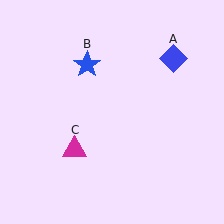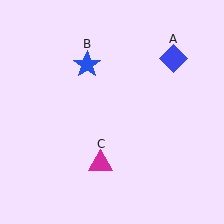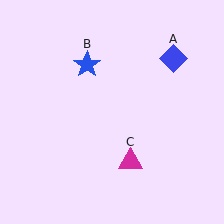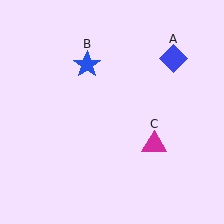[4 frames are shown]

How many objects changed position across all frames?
1 object changed position: magenta triangle (object C).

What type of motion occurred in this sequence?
The magenta triangle (object C) rotated counterclockwise around the center of the scene.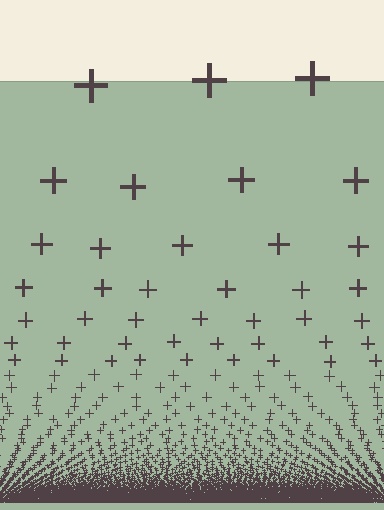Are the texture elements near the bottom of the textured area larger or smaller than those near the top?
Smaller. The gradient is inverted — elements near the bottom are smaller and denser.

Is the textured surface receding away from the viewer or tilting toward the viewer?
The surface appears to tilt toward the viewer. Texture elements get larger and sparser toward the top.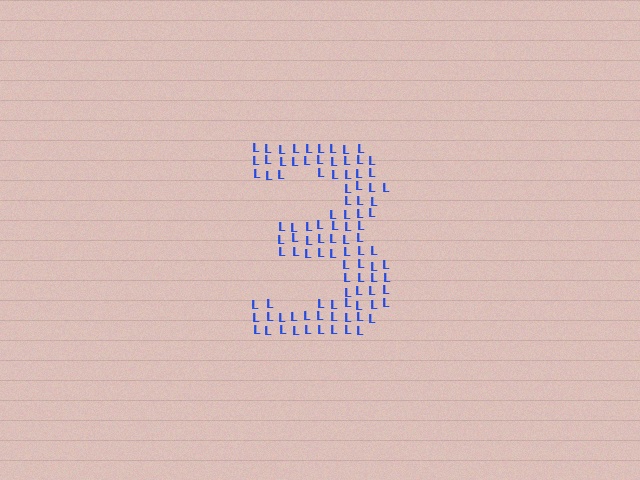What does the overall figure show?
The overall figure shows the digit 3.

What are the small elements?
The small elements are letter L's.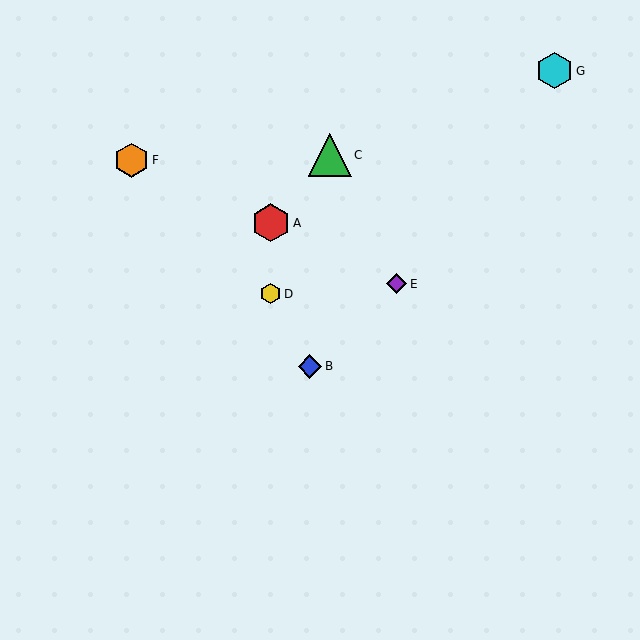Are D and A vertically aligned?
Yes, both are at x≈271.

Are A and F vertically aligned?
No, A is at x≈271 and F is at x≈132.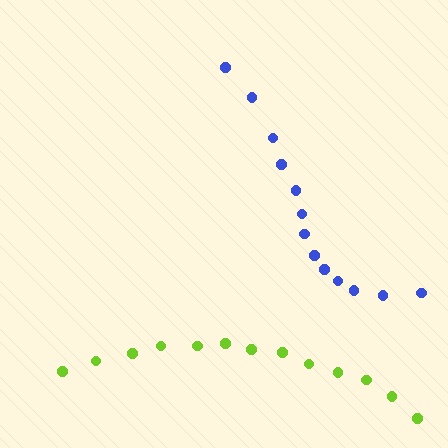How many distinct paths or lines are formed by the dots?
There are 2 distinct paths.